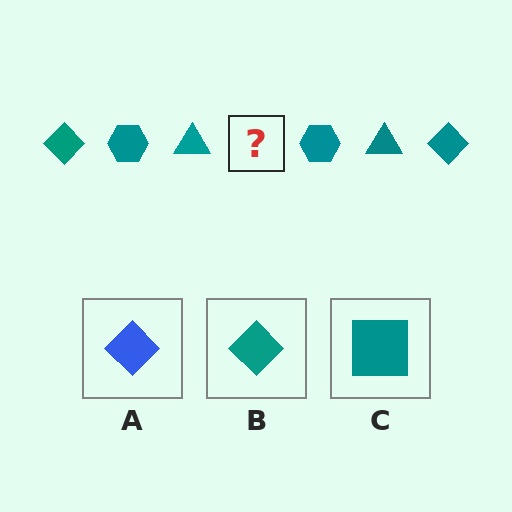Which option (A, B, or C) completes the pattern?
B.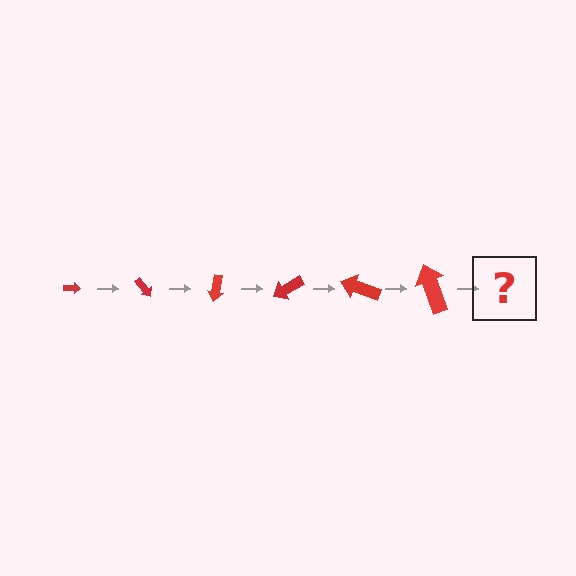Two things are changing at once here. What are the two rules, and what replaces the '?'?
The two rules are that the arrow grows larger each step and it rotates 50 degrees each step. The '?' should be an arrow, larger than the previous one and rotated 300 degrees from the start.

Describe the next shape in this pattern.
It should be an arrow, larger than the previous one and rotated 300 degrees from the start.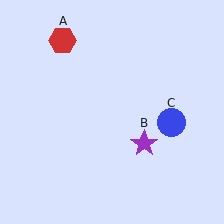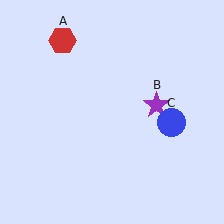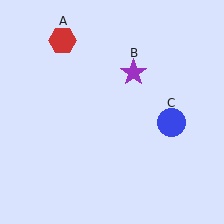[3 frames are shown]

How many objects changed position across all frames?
1 object changed position: purple star (object B).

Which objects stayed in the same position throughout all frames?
Red hexagon (object A) and blue circle (object C) remained stationary.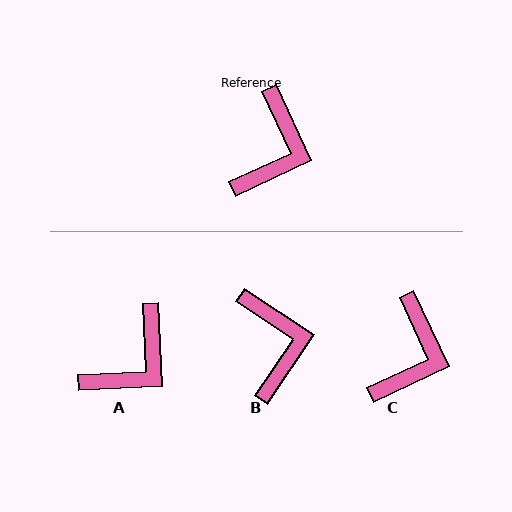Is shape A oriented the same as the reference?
No, it is off by about 23 degrees.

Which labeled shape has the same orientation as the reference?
C.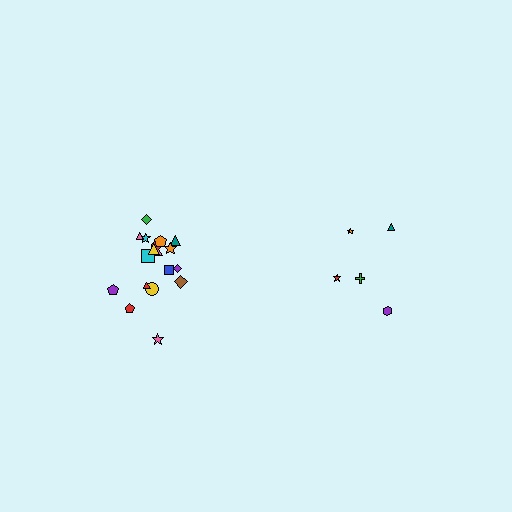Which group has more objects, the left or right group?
The left group.